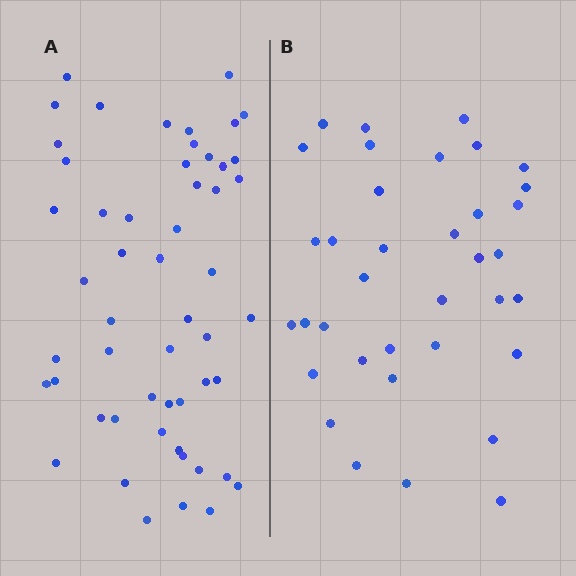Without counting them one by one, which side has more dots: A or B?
Region A (the left region) has more dots.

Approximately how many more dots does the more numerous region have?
Region A has approximately 15 more dots than region B.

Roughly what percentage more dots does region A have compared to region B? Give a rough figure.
About 45% more.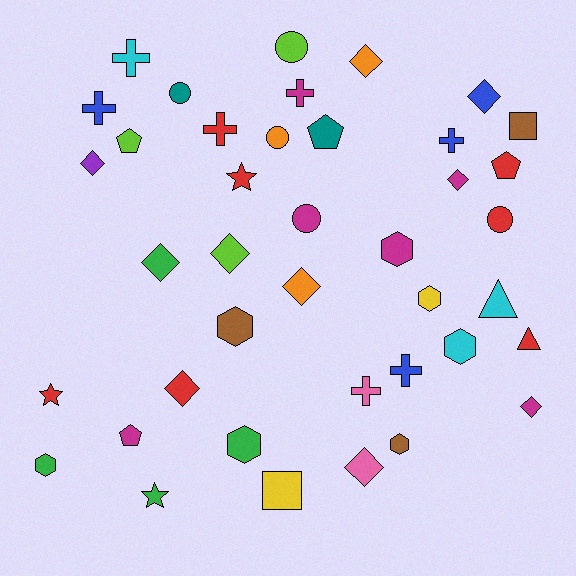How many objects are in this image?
There are 40 objects.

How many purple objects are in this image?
There is 1 purple object.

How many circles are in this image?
There are 5 circles.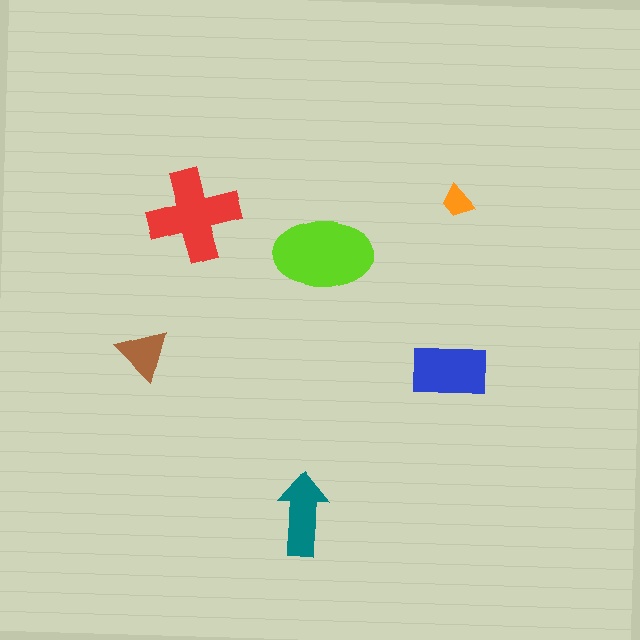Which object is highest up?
The orange trapezoid is topmost.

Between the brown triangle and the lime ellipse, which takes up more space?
The lime ellipse.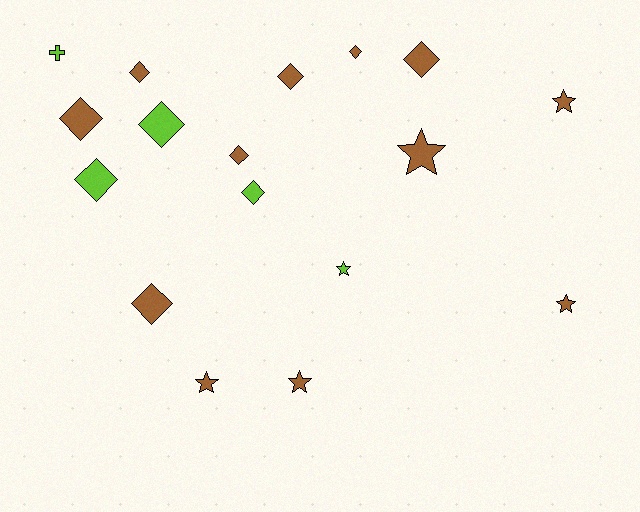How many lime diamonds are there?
There are 3 lime diamonds.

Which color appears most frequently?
Brown, with 12 objects.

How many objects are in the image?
There are 17 objects.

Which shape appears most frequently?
Diamond, with 10 objects.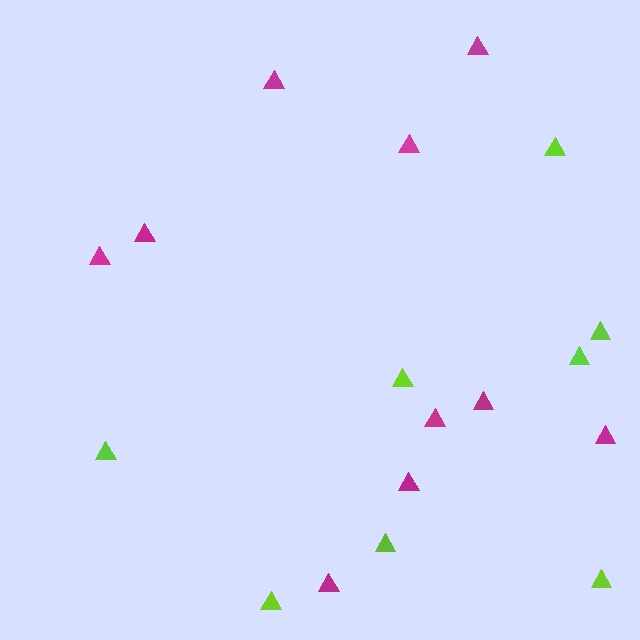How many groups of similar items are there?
There are 2 groups: one group of magenta triangles (10) and one group of lime triangles (8).